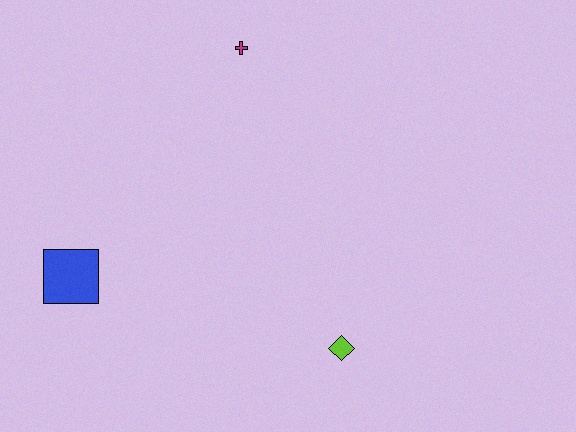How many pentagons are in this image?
There are no pentagons.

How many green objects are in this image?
There are no green objects.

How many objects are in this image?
There are 3 objects.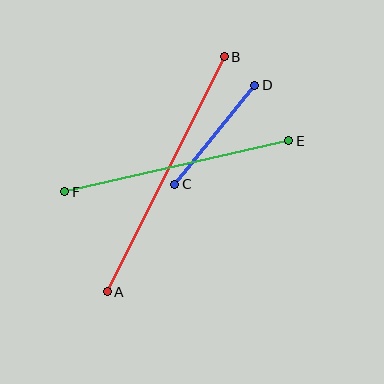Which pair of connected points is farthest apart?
Points A and B are farthest apart.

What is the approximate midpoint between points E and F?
The midpoint is at approximately (177, 166) pixels.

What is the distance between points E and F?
The distance is approximately 230 pixels.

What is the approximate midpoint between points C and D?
The midpoint is at approximately (215, 135) pixels.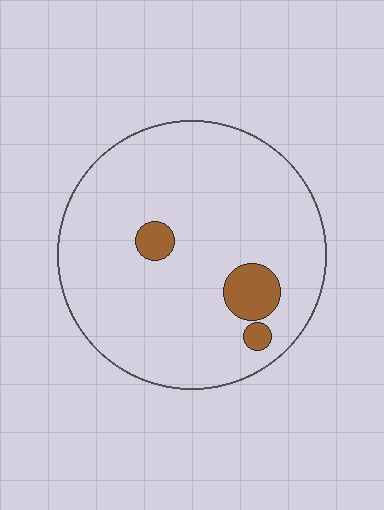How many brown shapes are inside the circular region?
3.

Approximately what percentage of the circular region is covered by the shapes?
Approximately 10%.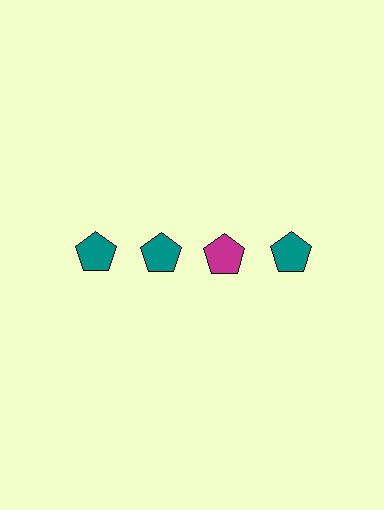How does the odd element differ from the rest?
It has a different color: magenta instead of teal.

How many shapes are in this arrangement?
There are 4 shapes arranged in a grid pattern.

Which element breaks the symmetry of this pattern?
The magenta pentagon in the top row, center column breaks the symmetry. All other shapes are teal pentagons.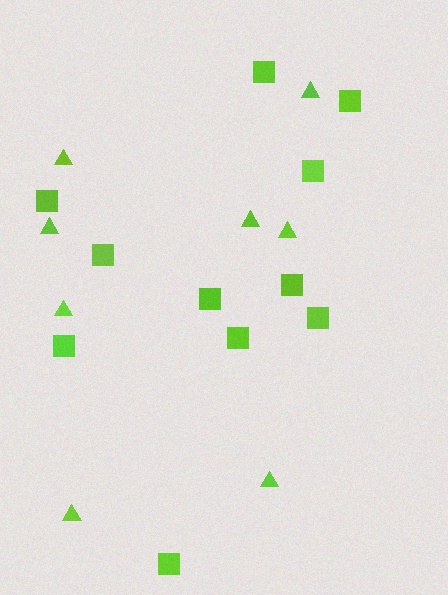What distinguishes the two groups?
There are 2 groups: one group of triangles (8) and one group of squares (11).